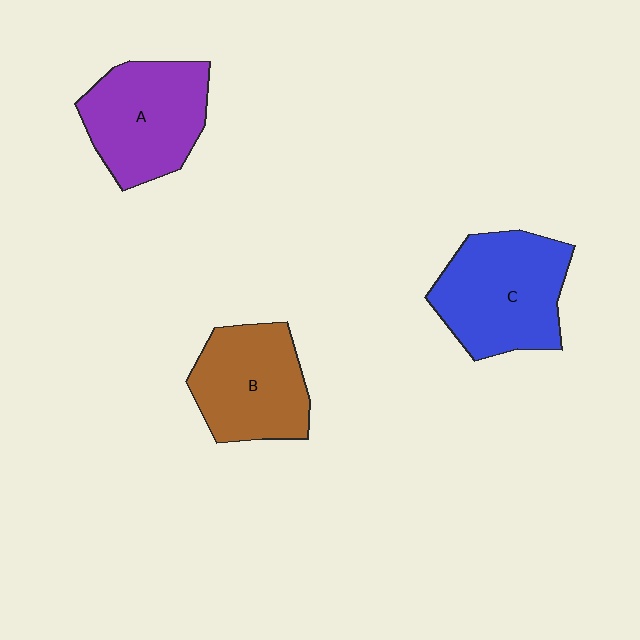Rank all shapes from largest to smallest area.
From largest to smallest: C (blue), A (purple), B (brown).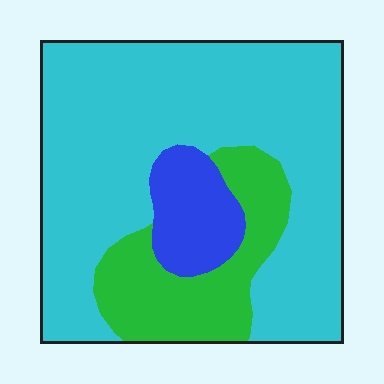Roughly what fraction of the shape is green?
Green takes up about one fifth (1/5) of the shape.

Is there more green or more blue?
Green.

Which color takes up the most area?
Cyan, at roughly 70%.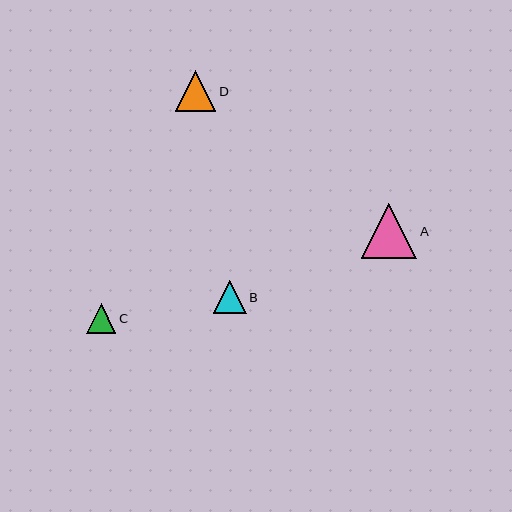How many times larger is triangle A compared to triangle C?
Triangle A is approximately 1.9 times the size of triangle C.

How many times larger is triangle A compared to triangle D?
Triangle A is approximately 1.4 times the size of triangle D.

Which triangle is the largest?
Triangle A is the largest with a size of approximately 55 pixels.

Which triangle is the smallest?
Triangle C is the smallest with a size of approximately 29 pixels.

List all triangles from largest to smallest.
From largest to smallest: A, D, B, C.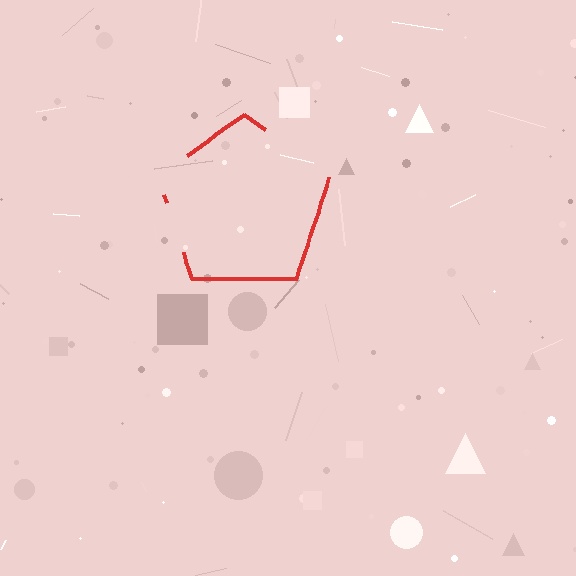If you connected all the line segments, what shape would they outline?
They would outline a pentagon.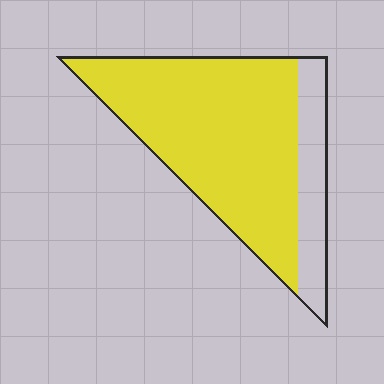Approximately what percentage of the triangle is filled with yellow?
Approximately 80%.